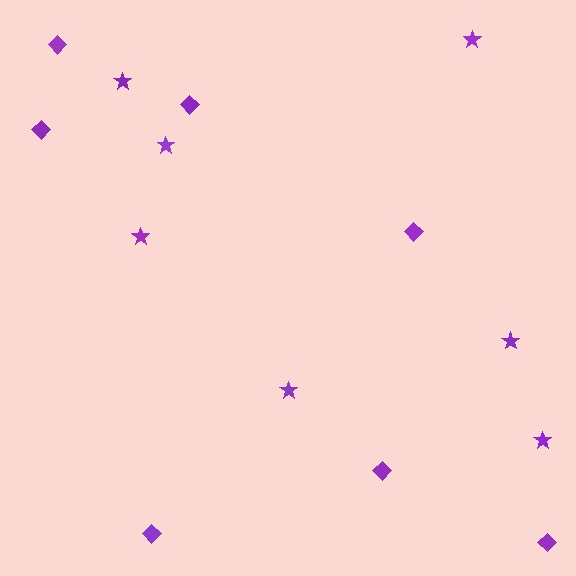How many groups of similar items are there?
There are 2 groups: one group of stars (7) and one group of diamonds (7).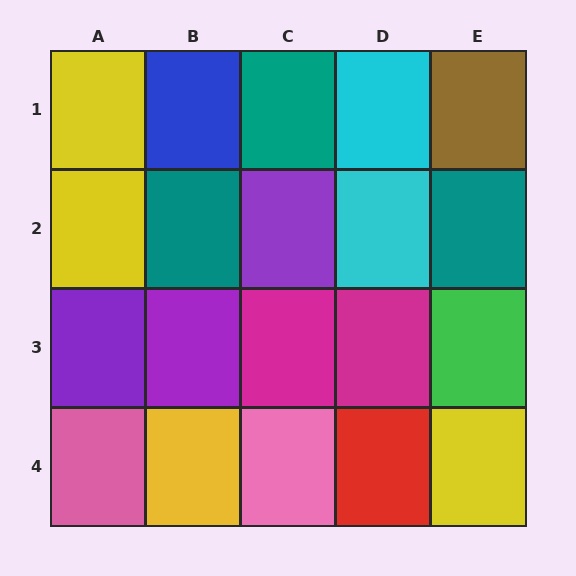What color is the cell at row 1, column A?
Yellow.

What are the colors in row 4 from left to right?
Pink, yellow, pink, red, yellow.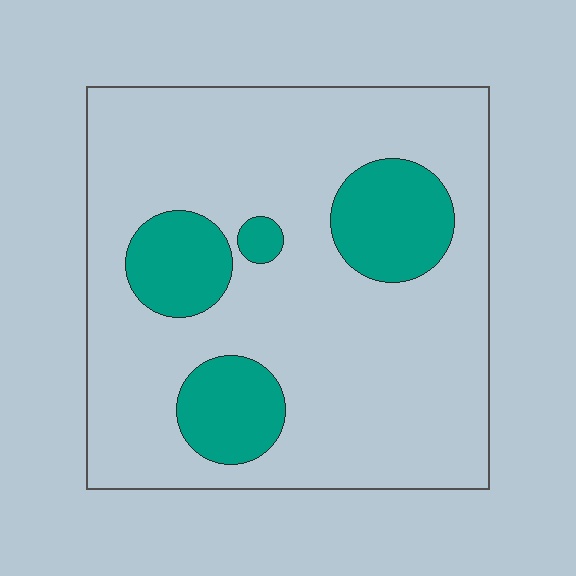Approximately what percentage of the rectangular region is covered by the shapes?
Approximately 20%.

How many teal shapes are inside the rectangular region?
4.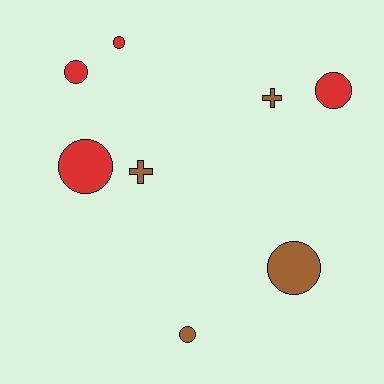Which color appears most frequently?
Red, with 4 objects.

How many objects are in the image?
There are 8 objects.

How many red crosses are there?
There are no red crosses.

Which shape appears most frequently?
Circle, with 6 objects.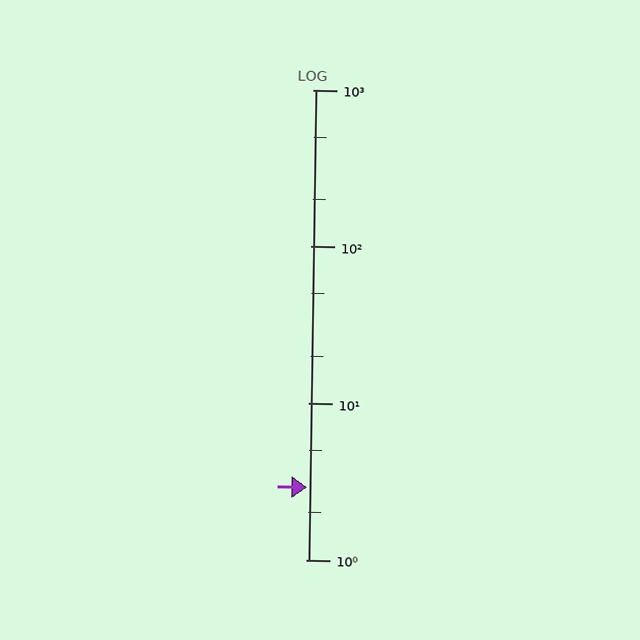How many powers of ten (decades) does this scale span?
The scale spans 3 decades, from 1 to 1000.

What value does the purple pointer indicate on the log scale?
The pointer indicates approximately 2.9.